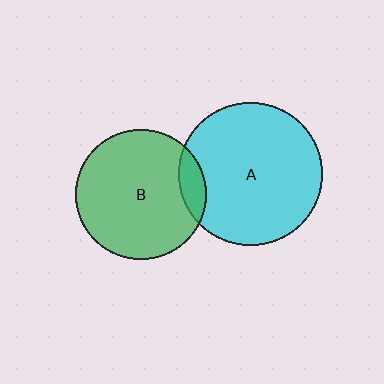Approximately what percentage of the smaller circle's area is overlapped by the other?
Approximately 10%.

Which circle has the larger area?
Circle A (cyan).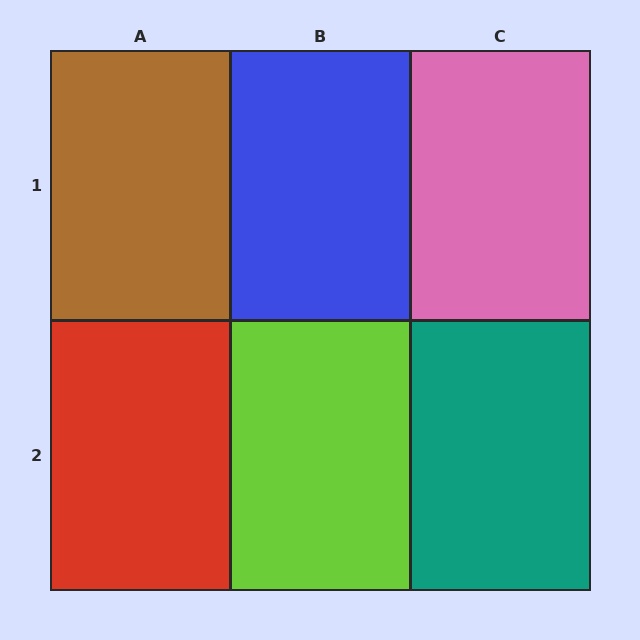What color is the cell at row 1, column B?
Blue.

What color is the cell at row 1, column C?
Pink.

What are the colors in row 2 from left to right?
Red, lime, teal.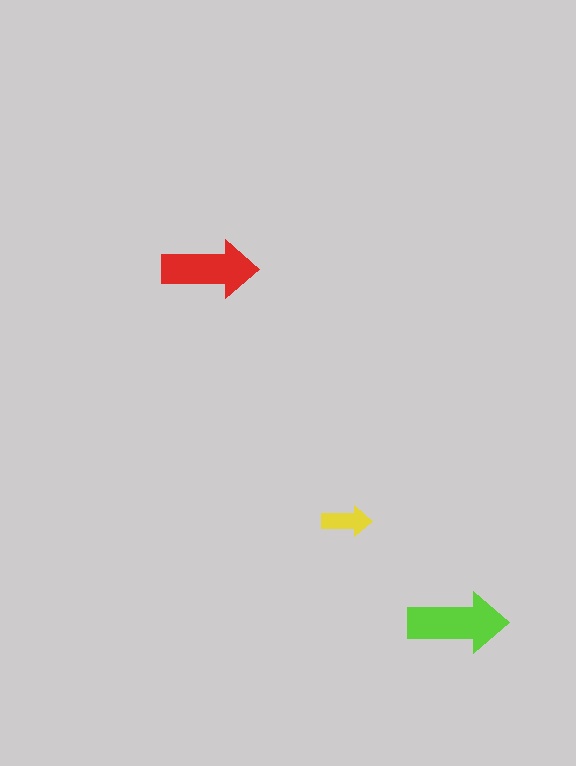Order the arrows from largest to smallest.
the lime one, the red one, the yellow one.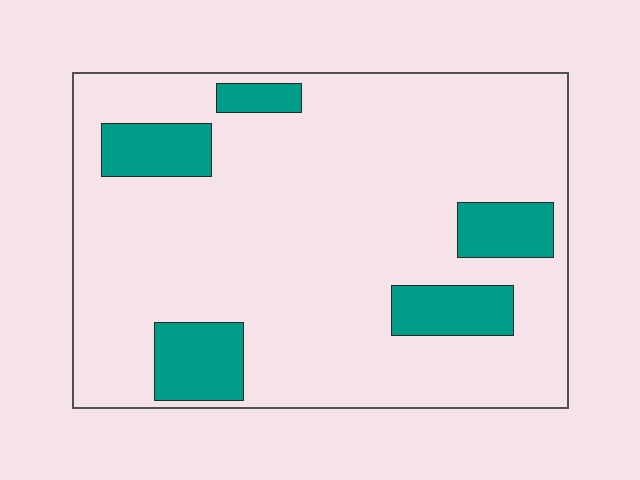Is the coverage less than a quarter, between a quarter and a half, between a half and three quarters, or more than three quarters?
Less than a quarter.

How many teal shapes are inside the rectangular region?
5.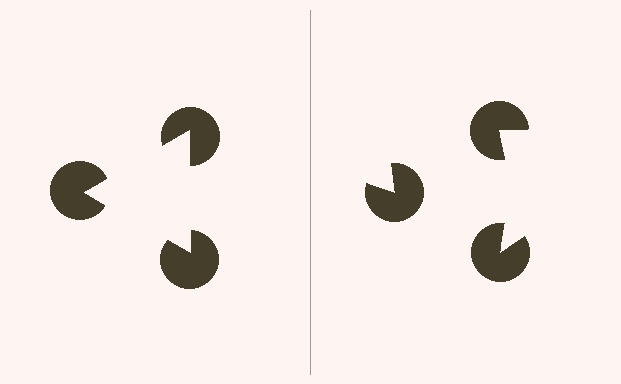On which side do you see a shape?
An illusory triangle appears on the left side. On the right side the wedge cuts are rotated, so no coherent shape forms.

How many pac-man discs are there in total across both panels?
6 — 3 on each side.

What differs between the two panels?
The pac-man discs are positioned identically on both sides; only the wedge orientations differ. On the left they align to a triangle; on the right they are misaligned.